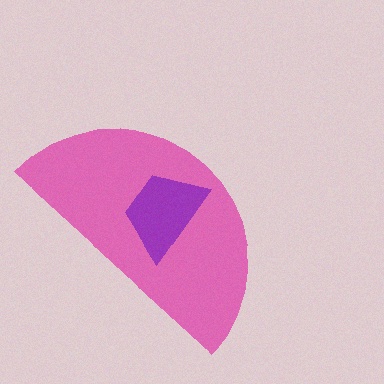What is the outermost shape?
The pink semicircle.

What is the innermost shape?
The purple trapezoid.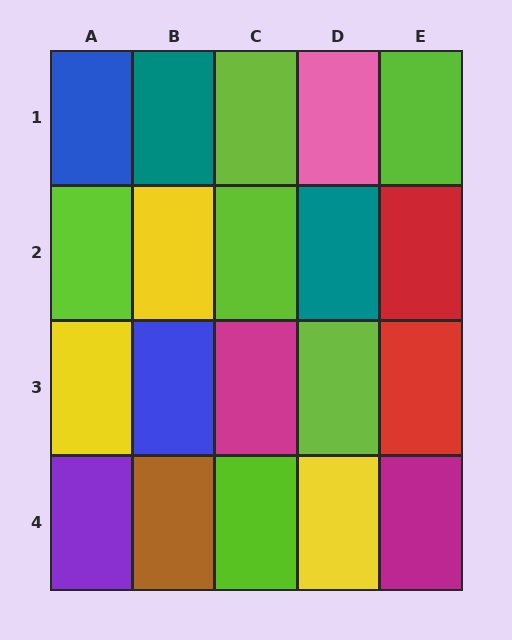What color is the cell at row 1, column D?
Pink.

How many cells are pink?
1 cell is pink.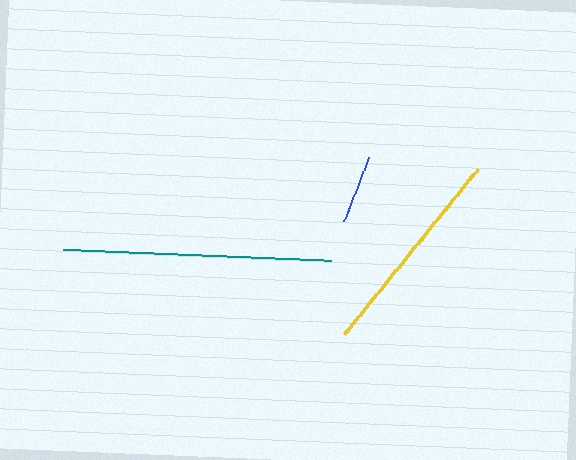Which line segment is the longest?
The teal line is the longest at approximately 268 pixels.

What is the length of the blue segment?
The blue segment is approximately 69 pixels long.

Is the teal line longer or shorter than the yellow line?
The teal line is longer than the yellow line.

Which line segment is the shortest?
The blue line is the shortest at approximately 69 pixels.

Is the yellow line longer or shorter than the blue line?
The yellow line is longer than the blue line.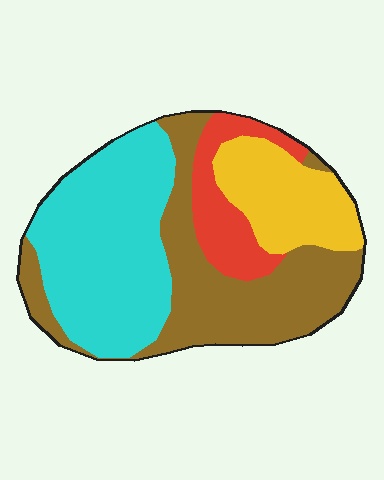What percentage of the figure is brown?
Brown covers 33% of the figure.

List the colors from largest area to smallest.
From largest to smallest: cyan, brown, yellow, red.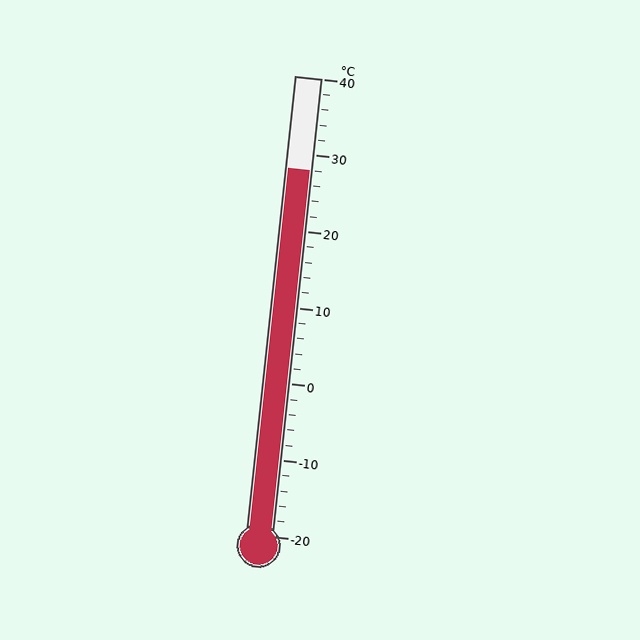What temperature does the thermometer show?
The thermometer shows approximately 28°C.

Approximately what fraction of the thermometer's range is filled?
The thermometer is filled to approximately 80% of its range.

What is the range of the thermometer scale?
The thermometer scale ranges from -20°C to 40°C.